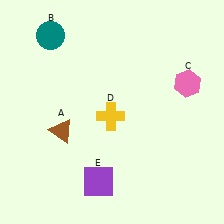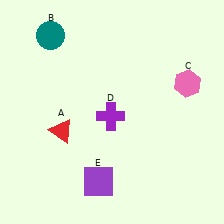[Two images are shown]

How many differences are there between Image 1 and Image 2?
There are 2 differences between the two images.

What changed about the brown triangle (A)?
In Image 1, A is brown. In Image 2, it changed to red.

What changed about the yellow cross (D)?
In Image 1, D is yellow. In Image 2, it changed to purple.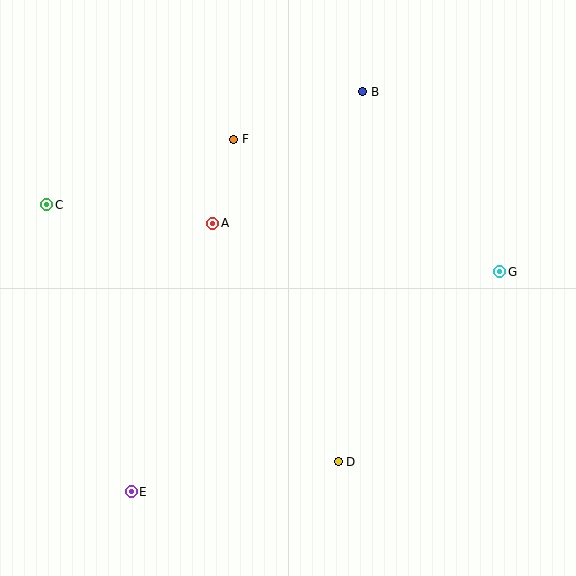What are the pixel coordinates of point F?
Point F is at (234, 139).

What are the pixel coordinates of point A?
Point A is at (213, 223).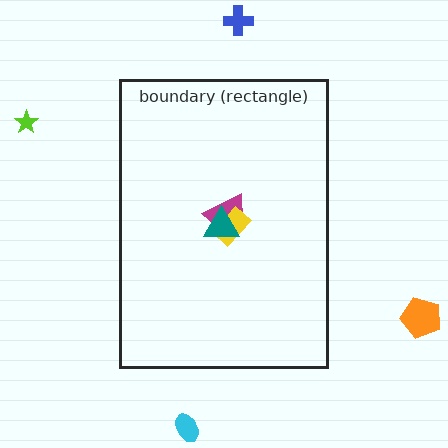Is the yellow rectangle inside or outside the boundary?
Inside.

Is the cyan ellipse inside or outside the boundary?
Outside.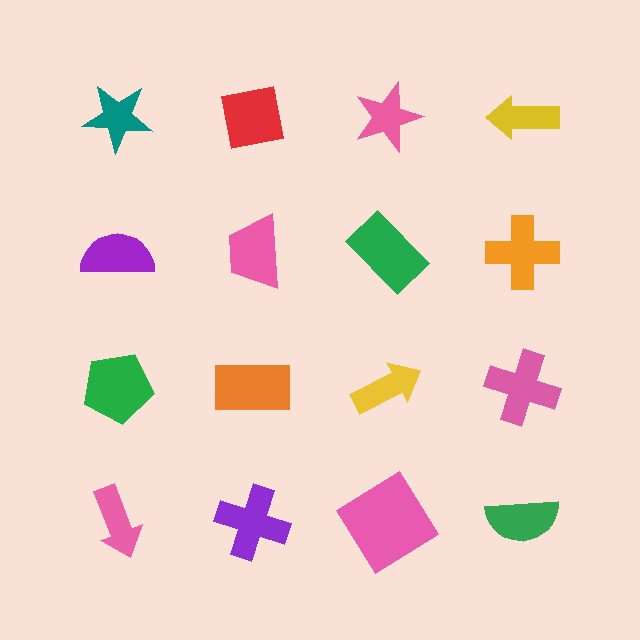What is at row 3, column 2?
An orange rectangle.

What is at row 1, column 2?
A red square.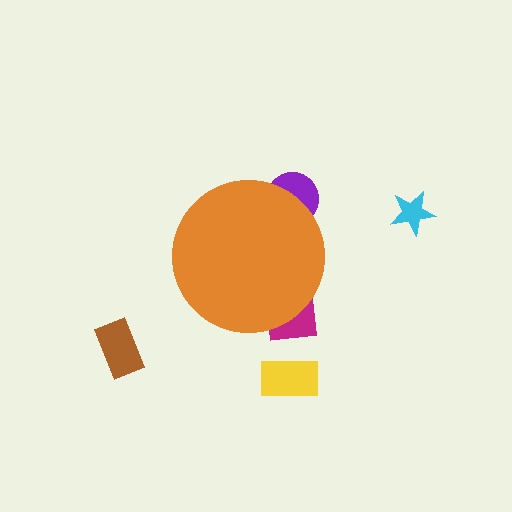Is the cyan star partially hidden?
No, the cyan star is fully visible.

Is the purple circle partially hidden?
Yes, the purple circle is partially hidden behind the orange circle.